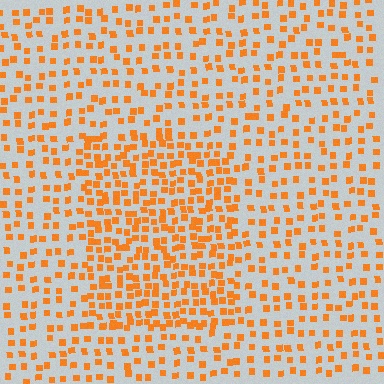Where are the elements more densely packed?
The elements are more densely packed inside the rectangle boundary.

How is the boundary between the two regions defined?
The boundary is defined by a change in element density (approximately 1.9x ratio). All elements are the same color, size, and shape.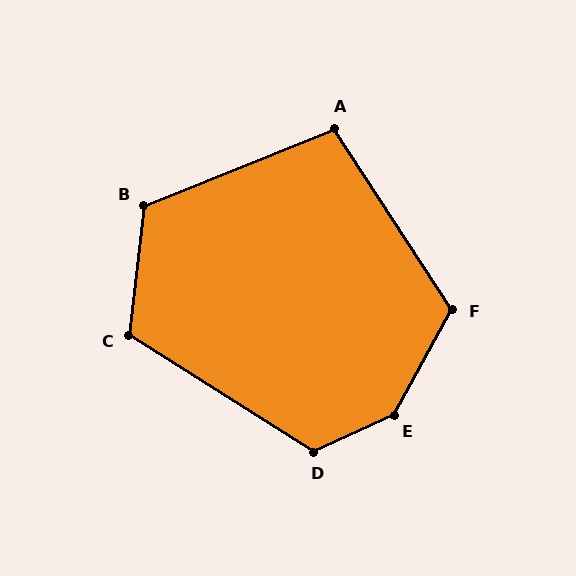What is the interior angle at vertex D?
Approximately 123 degrees (obtuse).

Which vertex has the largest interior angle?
E, at approximately 143 degrees.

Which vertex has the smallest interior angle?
A, at approximately 101 degrees.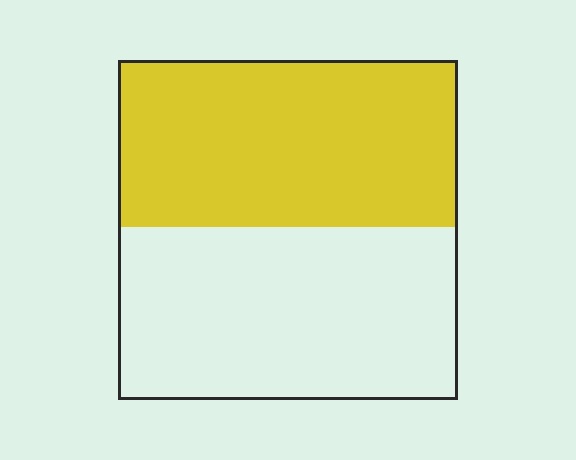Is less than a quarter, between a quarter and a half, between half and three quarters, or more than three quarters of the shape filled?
Between a quarter and a half.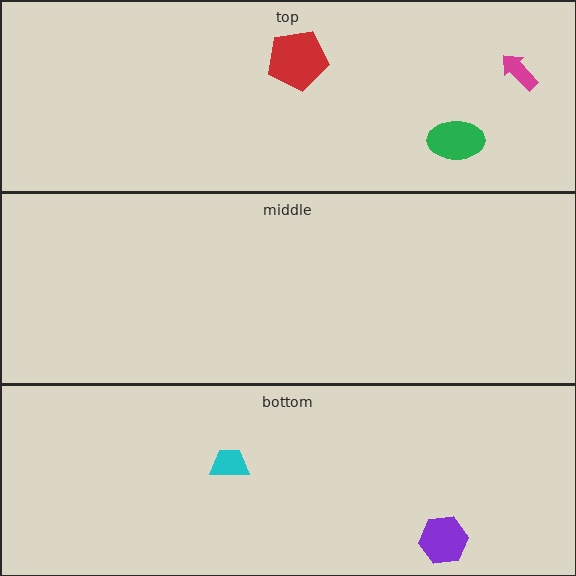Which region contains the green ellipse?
The top region.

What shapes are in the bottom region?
The cyan trapezoid, the purple hexagon.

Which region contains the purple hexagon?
The bottom region.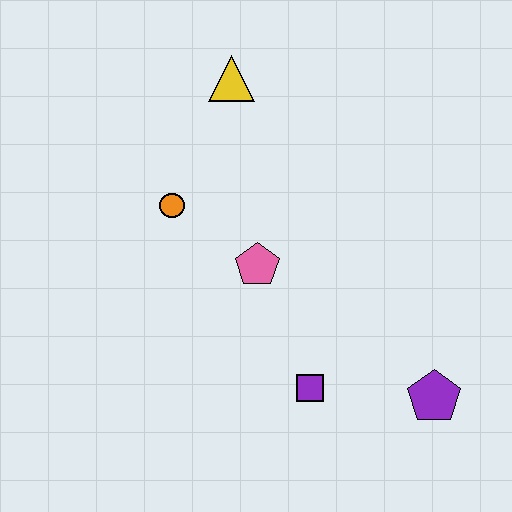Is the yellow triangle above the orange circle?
Yes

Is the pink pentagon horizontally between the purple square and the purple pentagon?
No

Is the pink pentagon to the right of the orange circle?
Yes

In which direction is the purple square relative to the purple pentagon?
The purple square is to the left of the purple pentagon.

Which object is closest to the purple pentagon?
The purple square is closest to the purple pentagon.